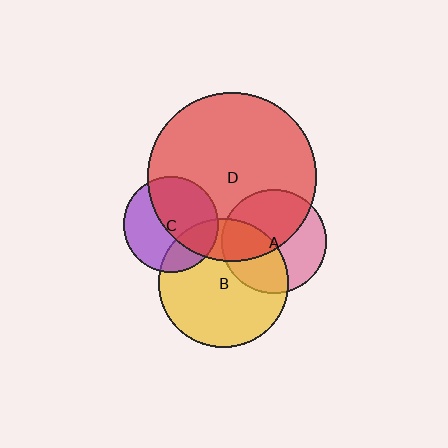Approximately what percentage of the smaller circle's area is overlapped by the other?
Approximately 50%.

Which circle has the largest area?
Circle D (red).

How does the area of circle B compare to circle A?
Approximately 1.5 times.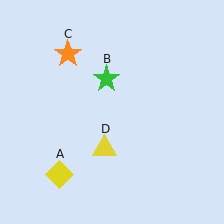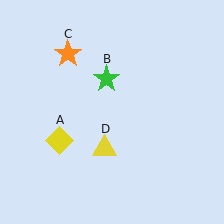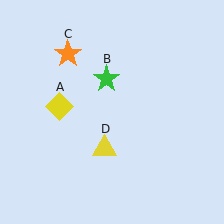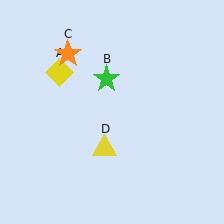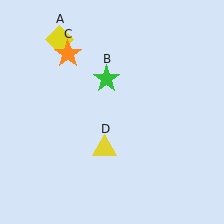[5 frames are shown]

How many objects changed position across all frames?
1 object changed position: yellow diamond (object A).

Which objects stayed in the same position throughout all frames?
Green star (object B) and orange star (object C) and yellow triangle (object D) remained stationary.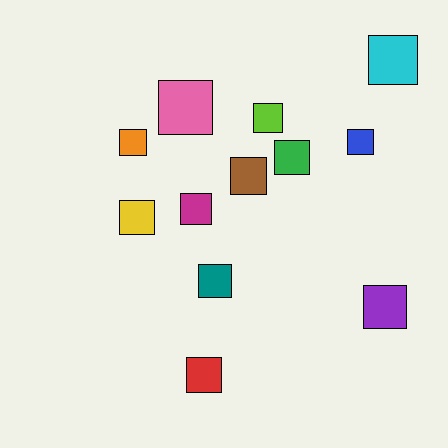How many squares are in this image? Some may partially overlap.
There are 12 squares.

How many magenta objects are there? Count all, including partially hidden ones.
There is 1 magenta object.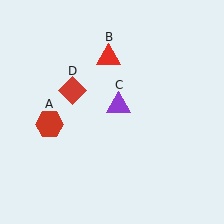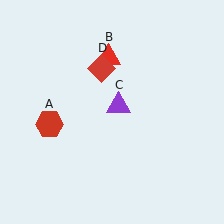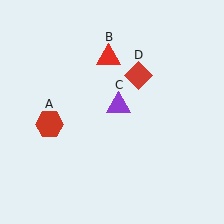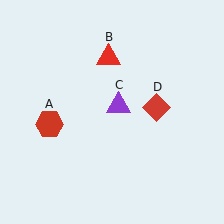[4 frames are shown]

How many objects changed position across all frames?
1 object changed position: red diamond (object D).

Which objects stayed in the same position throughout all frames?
Red hexagon (object A) and red triangle (object B) and purple triangle (object C) remained stationary.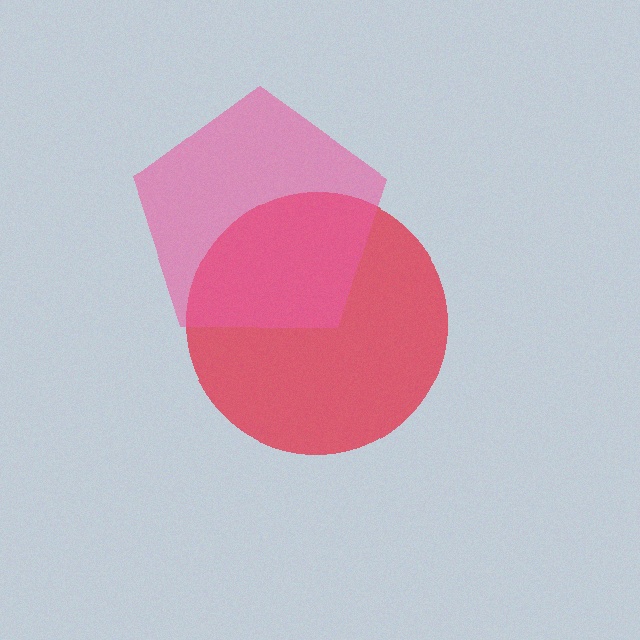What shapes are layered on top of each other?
The layered shapes are: a red circle, a pink pentagon.